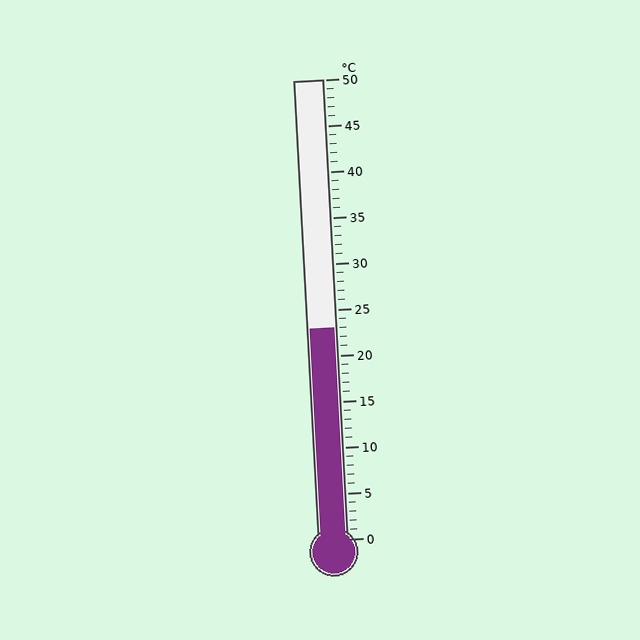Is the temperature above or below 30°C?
The temperature is below 30°C.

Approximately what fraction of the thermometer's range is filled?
The thermometer is filled to approximately 45% of its range.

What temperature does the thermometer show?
The thermometer shows approximately 23°C.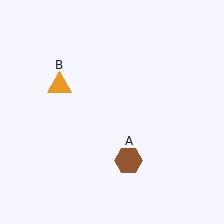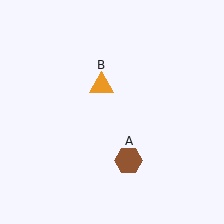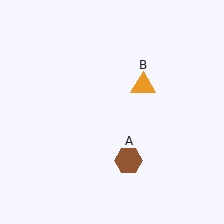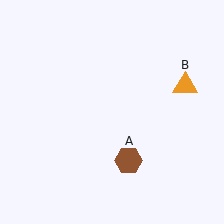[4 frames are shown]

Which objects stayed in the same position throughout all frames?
Brown hexagon (object A) remained stationary.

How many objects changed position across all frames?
1 object changed position: orange triangle (object B).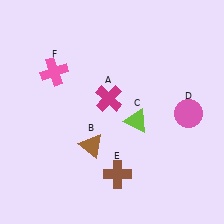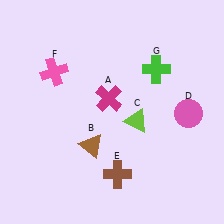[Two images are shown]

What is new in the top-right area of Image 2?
A green cross (G) was added in the top-right area of Image 2.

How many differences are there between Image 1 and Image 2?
There is 1 difference between the two images.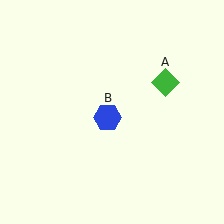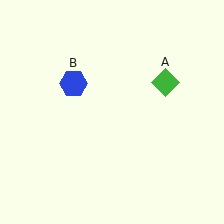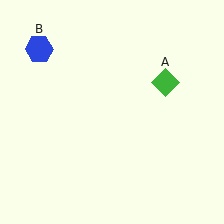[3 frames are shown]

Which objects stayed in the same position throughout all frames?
Green diamond (object A) remained stationary.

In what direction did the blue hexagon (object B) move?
The blue hexagon (object B) moved up and to the left.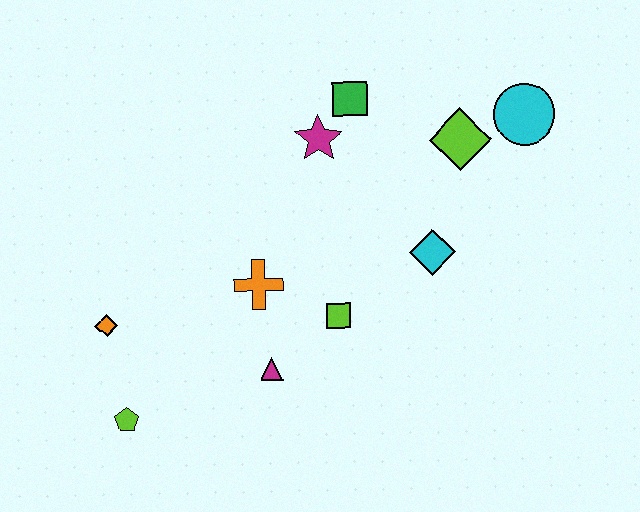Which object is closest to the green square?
The magenta star is closest to the green square.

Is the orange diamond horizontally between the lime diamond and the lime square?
No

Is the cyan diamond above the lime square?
Yes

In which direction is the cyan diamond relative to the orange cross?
The cyan diamond is to the right of the orange cross.